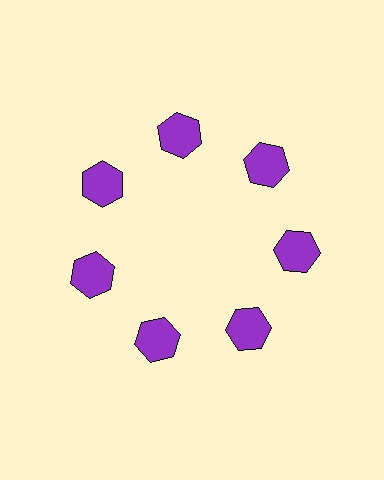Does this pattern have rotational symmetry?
Yes, this pattern has 7-fold rotational symmetry. It looks the same after rotating 51 degrees around the center.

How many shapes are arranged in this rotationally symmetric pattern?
There are 7 shapes, arranged in 7 groups of 1.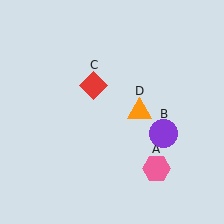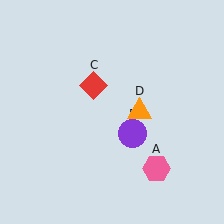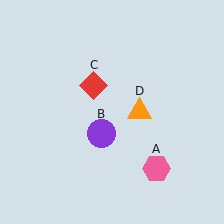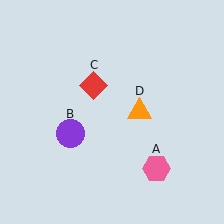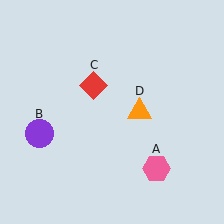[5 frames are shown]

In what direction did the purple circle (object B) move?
The purple circle (object B) moved left.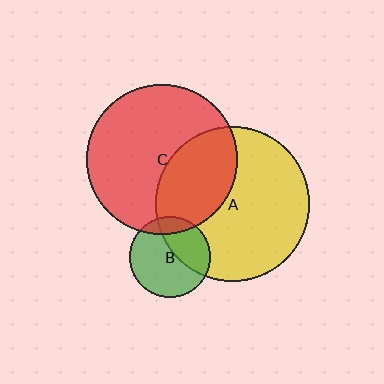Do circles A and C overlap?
Yes.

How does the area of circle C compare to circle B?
Approximately 3.5 times.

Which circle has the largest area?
Circle A (yellow).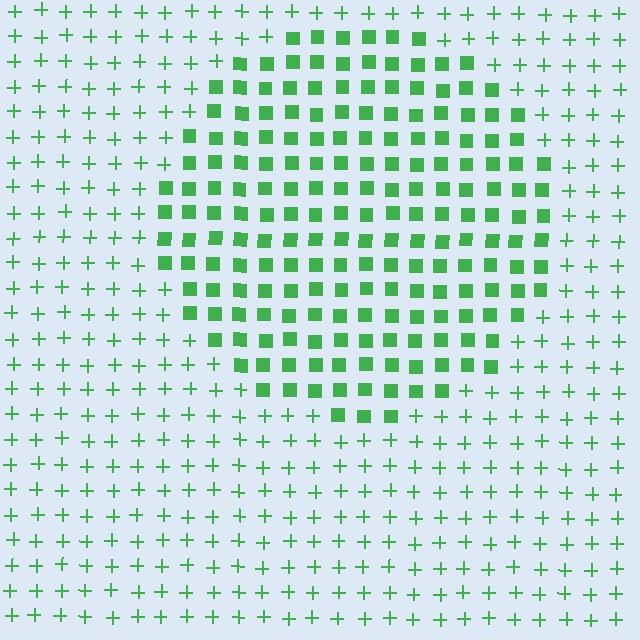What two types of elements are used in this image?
The image uses squares inside the circle region and plus signs outside it.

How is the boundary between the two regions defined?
The boundary is defined by a change in element shape: squares inside vs. plus signs outside. All elements share the same color and spacing.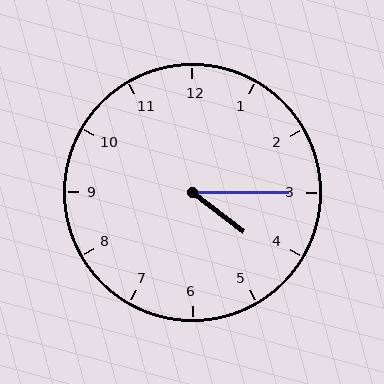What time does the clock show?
4:15.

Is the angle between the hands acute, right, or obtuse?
It is acute.